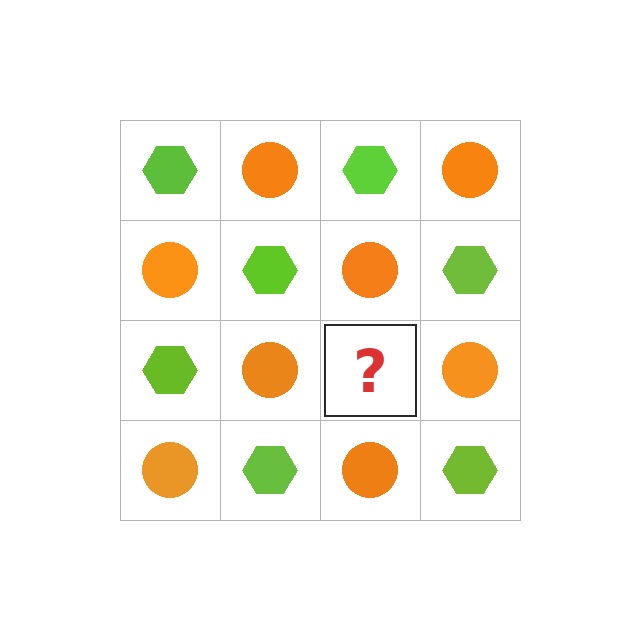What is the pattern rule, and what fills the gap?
The rule is that it alternates lime hexagon and orange circle in a checkerboard pattern. The gap should be filled with a lime hexagon.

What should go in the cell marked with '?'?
The missing cell should contain a lime hexagon.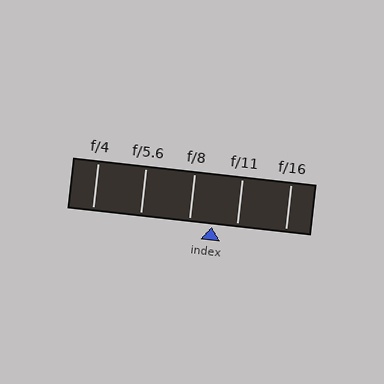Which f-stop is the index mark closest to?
The index mark is closest to f/8.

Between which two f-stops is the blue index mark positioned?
The index mark is between f/8 and f/11.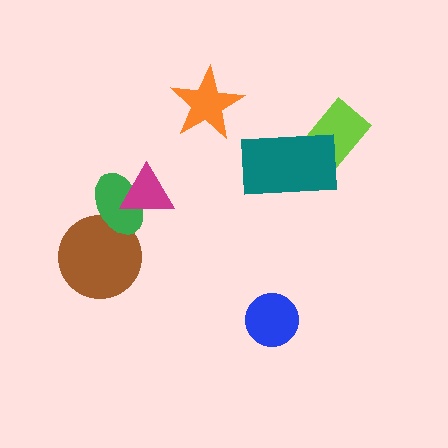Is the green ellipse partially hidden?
Yes, it is partially covered by another shape.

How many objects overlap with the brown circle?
1 object overlaps with the brown circle.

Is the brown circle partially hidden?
Yes, it is partially covered by another shape.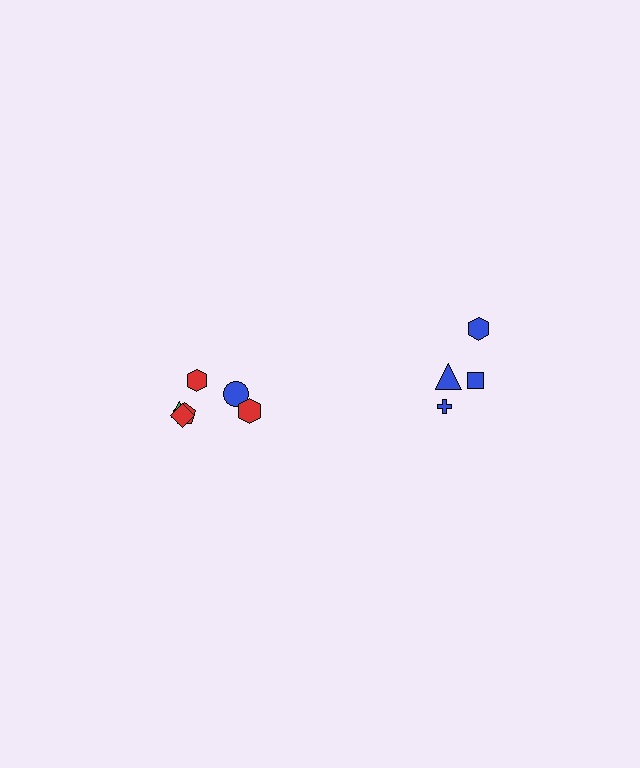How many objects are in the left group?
There are 6 objects.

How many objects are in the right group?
There are 4 objects.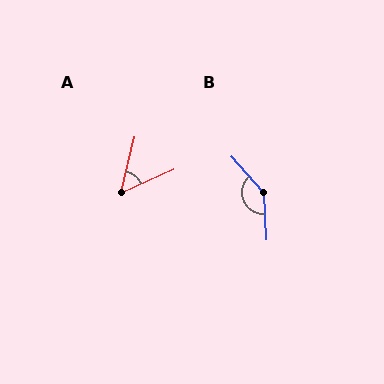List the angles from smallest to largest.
A (53°), B (141°).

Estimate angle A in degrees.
Approximately 53 degrees.